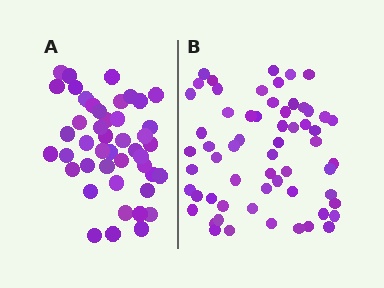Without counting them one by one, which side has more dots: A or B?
Region B (the right region) has more dots.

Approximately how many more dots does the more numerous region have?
Region B has approximately 15 more dots than region A.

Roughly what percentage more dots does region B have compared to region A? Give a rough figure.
About 35% more.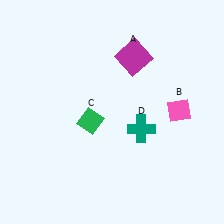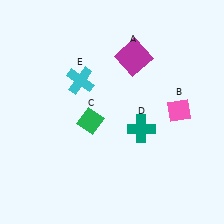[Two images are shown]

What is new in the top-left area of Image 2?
A cyan cross (E) was added in the top-left area of Image 2.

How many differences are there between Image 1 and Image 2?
There is 1 difference between the two images.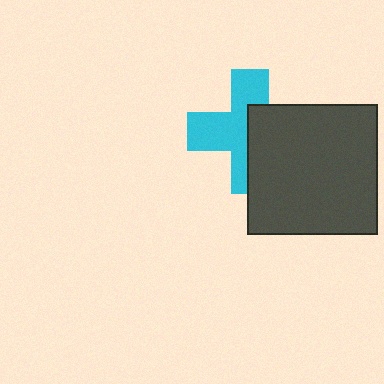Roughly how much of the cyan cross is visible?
About half of it is visible (roughly 55%).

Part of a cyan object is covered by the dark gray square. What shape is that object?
It is a cross.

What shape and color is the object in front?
The object in front is a dark gray square.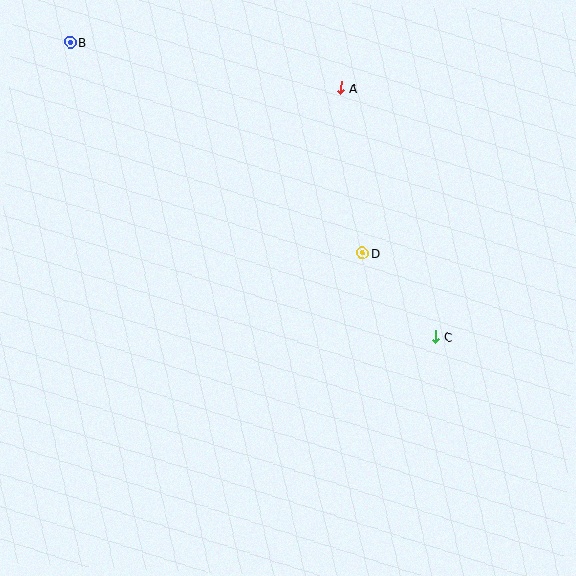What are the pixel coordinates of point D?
Point D is at (362, 253).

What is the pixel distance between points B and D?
The distance between B and D is 360 pixels.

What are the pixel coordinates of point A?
Point A is at (341, 88).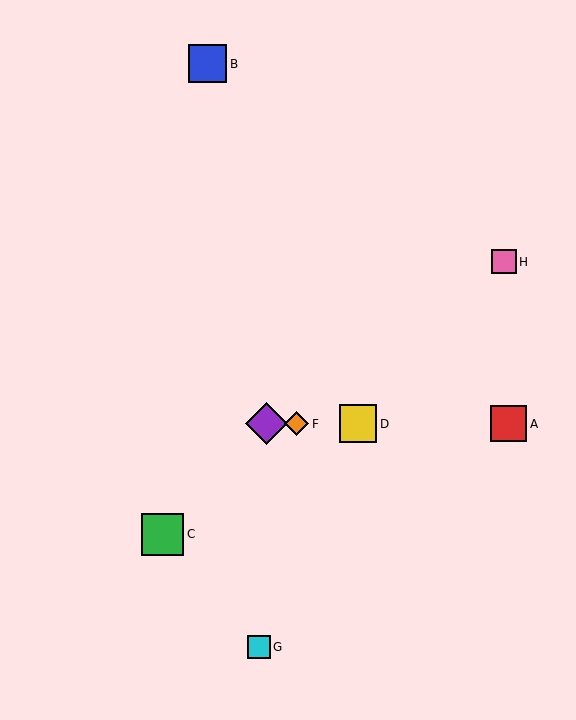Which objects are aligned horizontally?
Objects A, D, E, F are aligned horizontally.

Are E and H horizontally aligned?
No, E is at y≈424 and H is at y≈262.